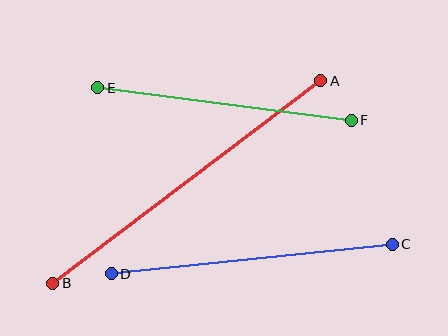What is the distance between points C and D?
The distance is approximately 282 pixels.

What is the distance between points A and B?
The distance is approximately 336 pixels.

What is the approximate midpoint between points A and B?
The midpoint is at approximately (187, 182) pixels.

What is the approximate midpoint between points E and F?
The midpoint is at approximately (225, 104) pixels.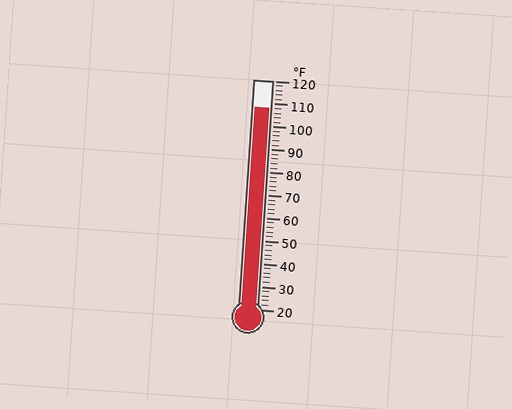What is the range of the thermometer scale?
The thermometer scale ranges from 20°F to 120°F.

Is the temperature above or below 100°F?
The temperature is above 100°F.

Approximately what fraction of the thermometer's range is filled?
The thermometer is filled to approximately 90% of its range.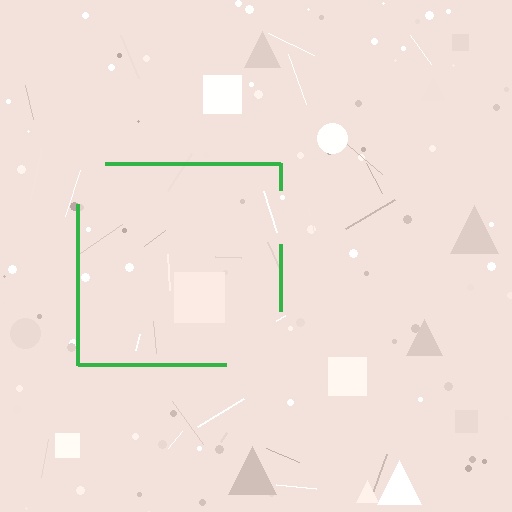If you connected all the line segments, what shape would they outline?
They would outline a square.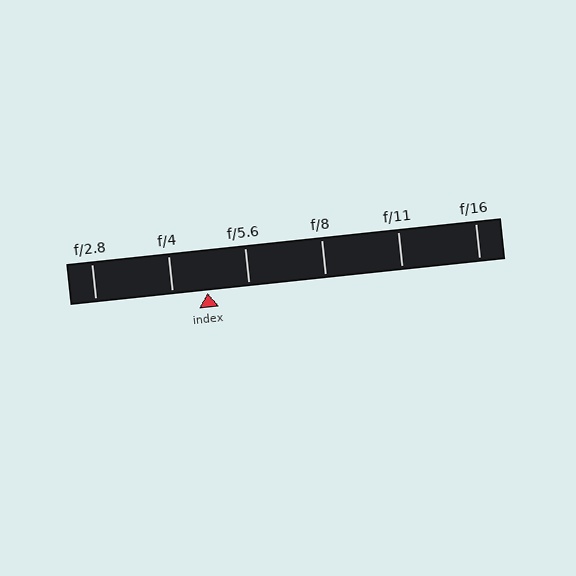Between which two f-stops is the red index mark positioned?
The index mark is between f/4 and f/5.6.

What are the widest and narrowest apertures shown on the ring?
The widest aperture shown is f/2.8 and the narrowest is f/16.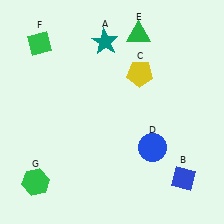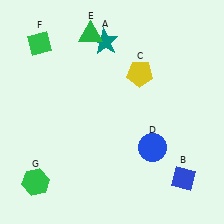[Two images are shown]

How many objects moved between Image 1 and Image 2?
1 object moved between the two images.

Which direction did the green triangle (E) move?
The green triangle (E) moved left.